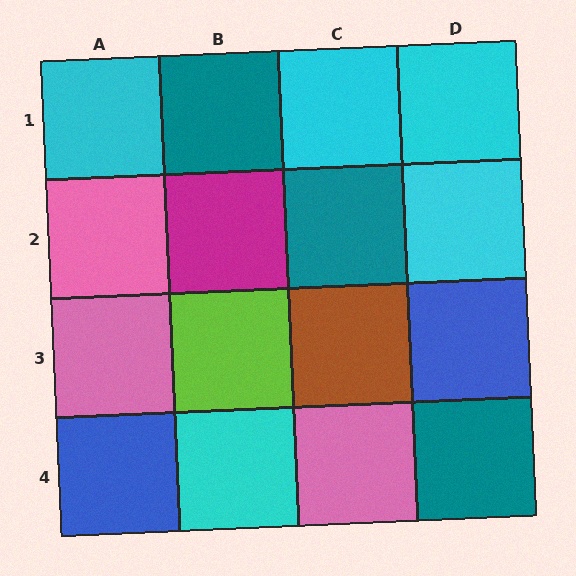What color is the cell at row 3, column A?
Pink.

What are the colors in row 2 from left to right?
Pink, magenta, teal, cyan.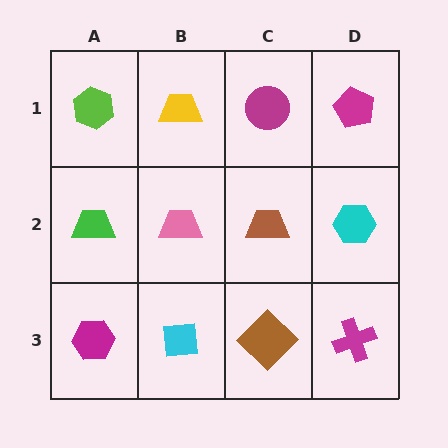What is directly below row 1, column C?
A brown trapezoid.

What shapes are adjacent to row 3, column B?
A pink trapezoid (row 2, column B), a magenta hexagon (row 3, column A), a brown diamond (row 3, column C).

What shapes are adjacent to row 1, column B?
A pink trapezoid (row 2, column B), a lime hexagon (row 1, column A), a magenta circle (row 1, column C).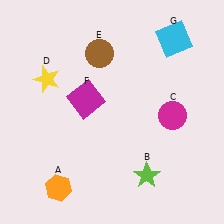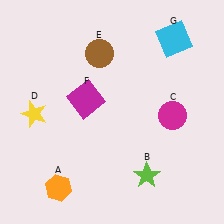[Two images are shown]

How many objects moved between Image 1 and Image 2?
1 object moved between the two images.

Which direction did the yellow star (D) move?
The yellow star (D) moved down.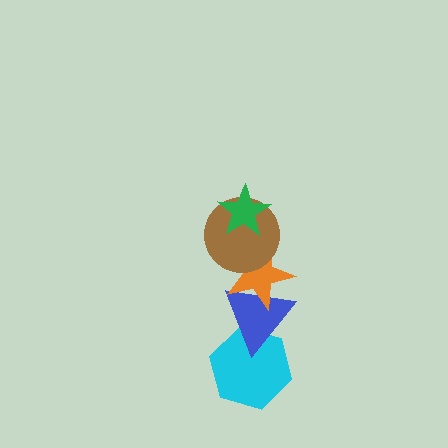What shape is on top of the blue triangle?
The orange star is on top of the blue triangle.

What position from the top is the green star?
The green star is 1st from the top.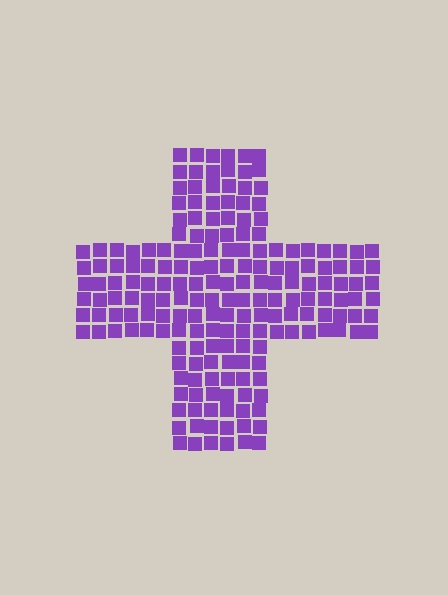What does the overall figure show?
The overall figure shows a cross.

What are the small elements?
The small elements are squares.